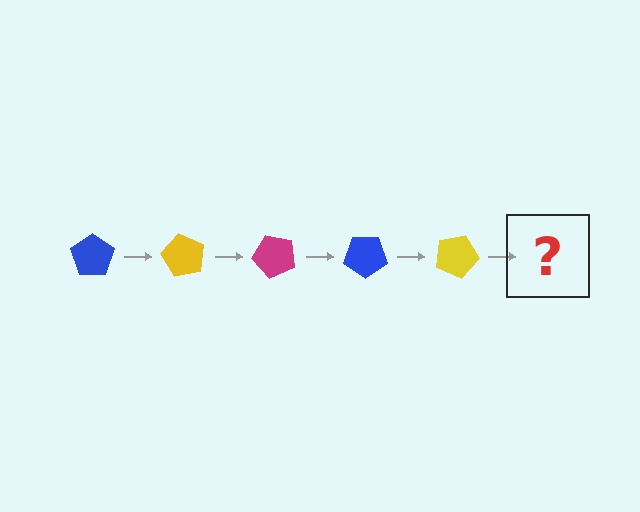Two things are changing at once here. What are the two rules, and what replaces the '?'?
The two rules are that it rotates 60 degrees each step and the color cycles through blue, yellow, and magenta. The '?' should be a magenta pentagon, rotated 300 degrees from the start.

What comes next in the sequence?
The next element should be a magenta pentagon, rotated 300 degrees from the start.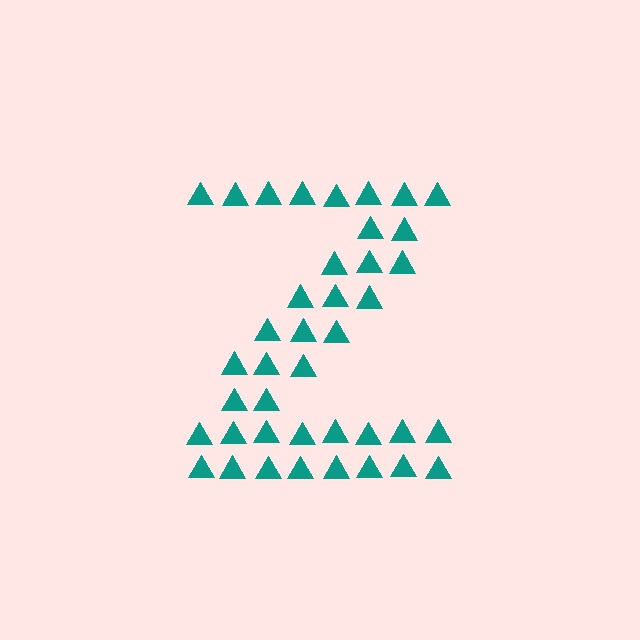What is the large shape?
The large shape is the letter Z.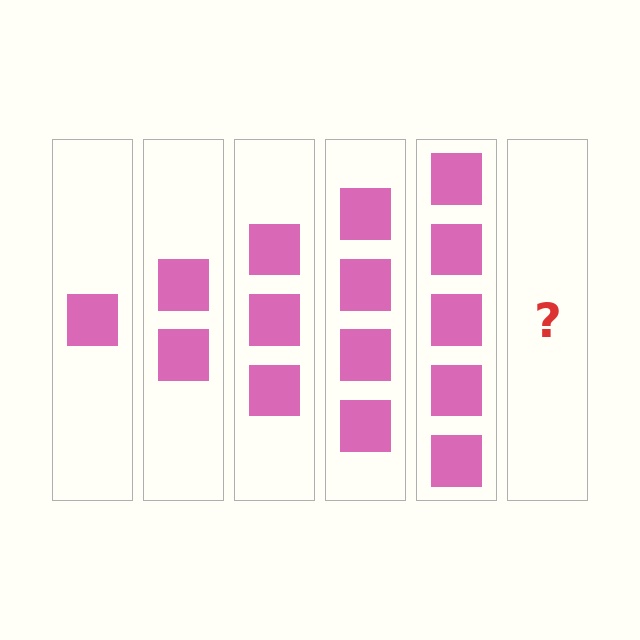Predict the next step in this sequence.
The next step is 6 squares.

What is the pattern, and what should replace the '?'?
The pattern is that each step adds one more square. The '?' should be 6 squares.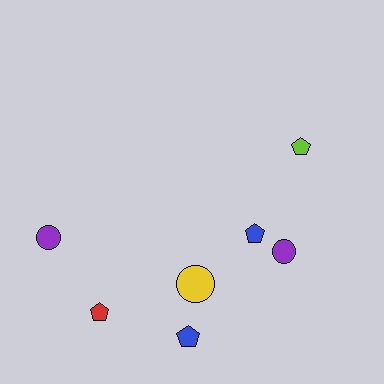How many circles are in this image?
There are 3 circles.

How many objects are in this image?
There are 7 objects.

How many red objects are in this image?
There is 1 red object.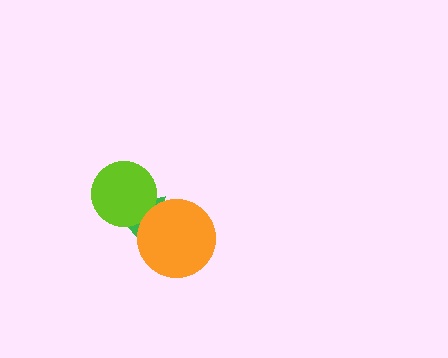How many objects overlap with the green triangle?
2 objects overlap with the green triangle.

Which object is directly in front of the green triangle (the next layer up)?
The lime circle is directly in front of the green triangle.